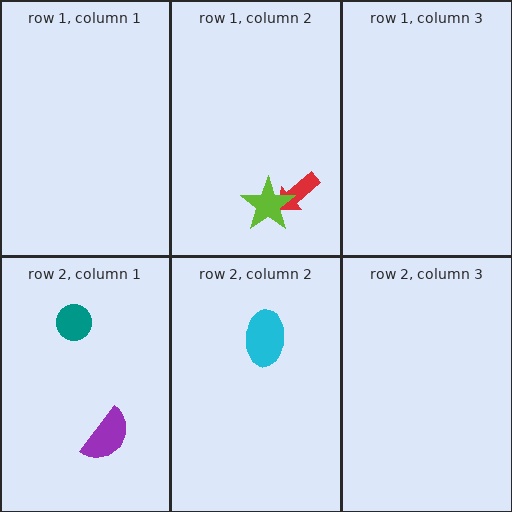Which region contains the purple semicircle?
The row 2, column 1 region.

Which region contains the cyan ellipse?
The row 2, column 2 region.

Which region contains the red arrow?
The row 1, column 2 region.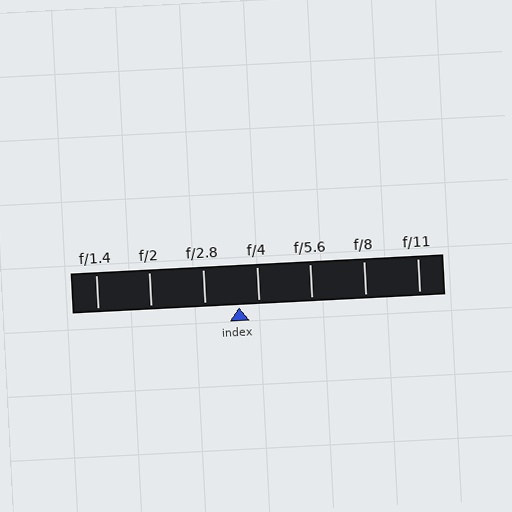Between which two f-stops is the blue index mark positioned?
The index mark is between f/2.8 and f/4.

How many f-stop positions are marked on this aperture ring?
There are 7 f-stop positions marked.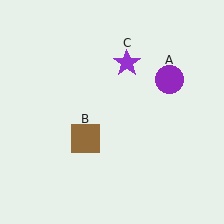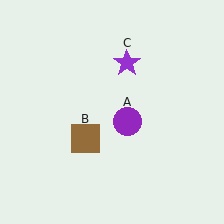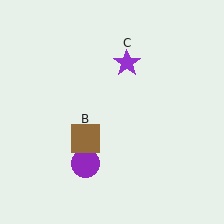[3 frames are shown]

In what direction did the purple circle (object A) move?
The purple circle (object A) moved down and to the left.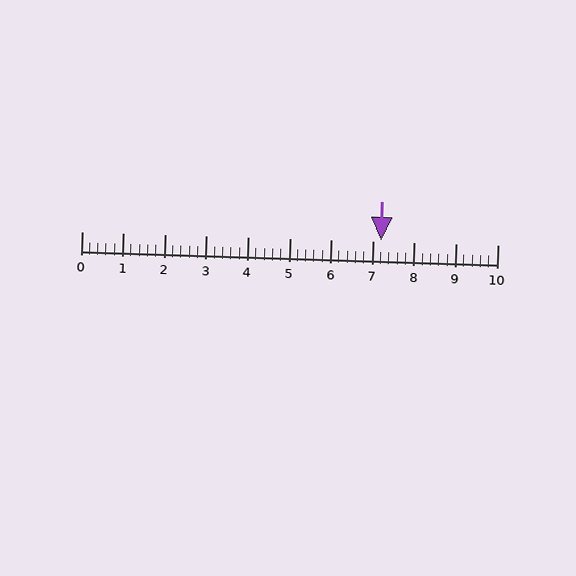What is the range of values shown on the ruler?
The ruler shows values from 0 to 10.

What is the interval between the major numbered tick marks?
The major tick marks are spaced 1 units apart.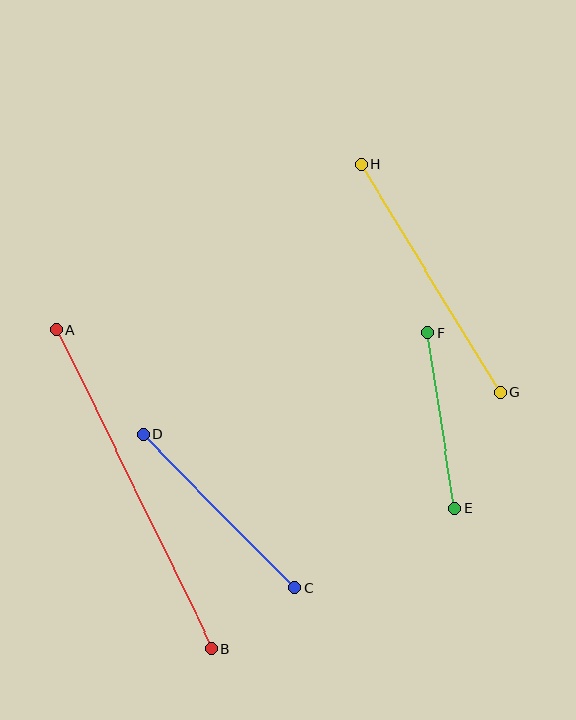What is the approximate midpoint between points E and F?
The midpoint is at approximately (441, 420) pixels.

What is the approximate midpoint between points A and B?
The midpoint is at approximately (134, 489) pixels.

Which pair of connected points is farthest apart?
Points A and B are farthest apart.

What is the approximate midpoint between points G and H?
The midpoint is at approximately (431, 278) pixels.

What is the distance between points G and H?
The distance is approximately 267 pixels.